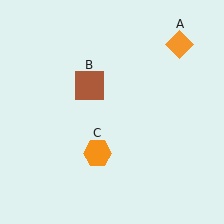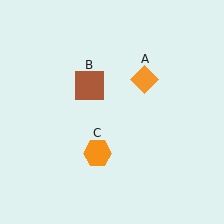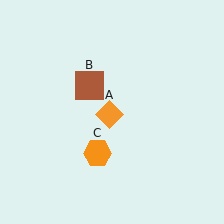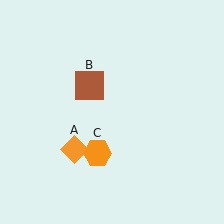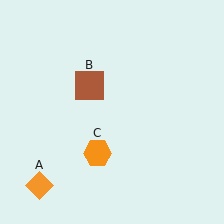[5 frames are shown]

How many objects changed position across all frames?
1 object changed position: orange diamond (object A).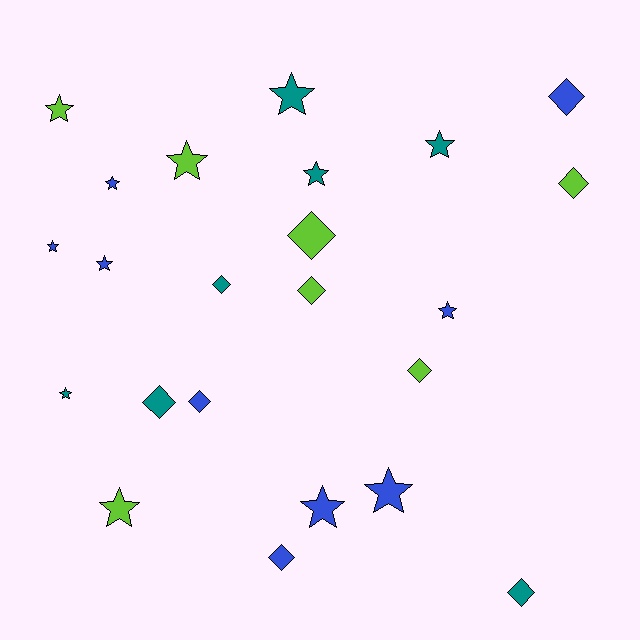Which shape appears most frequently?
Star, with 13 objects.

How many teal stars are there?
There are 4 teal stars.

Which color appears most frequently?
Blue, with 9 objects.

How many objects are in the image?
There are 23 objects.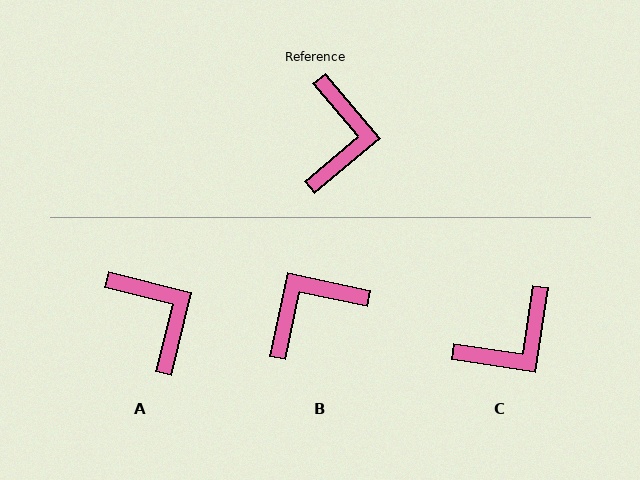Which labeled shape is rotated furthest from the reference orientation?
B, about 128 degrees away.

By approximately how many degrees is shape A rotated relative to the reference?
Approximately 36 degrees counter-clockwise.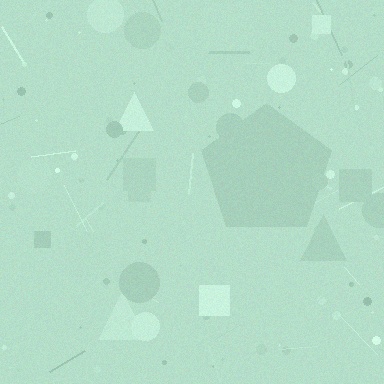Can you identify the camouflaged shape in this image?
The camouflaged shape is a pentagon.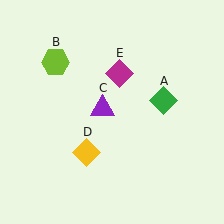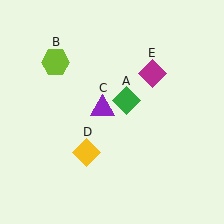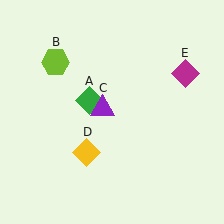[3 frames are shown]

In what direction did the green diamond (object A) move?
The green diamond (object A) moved left.